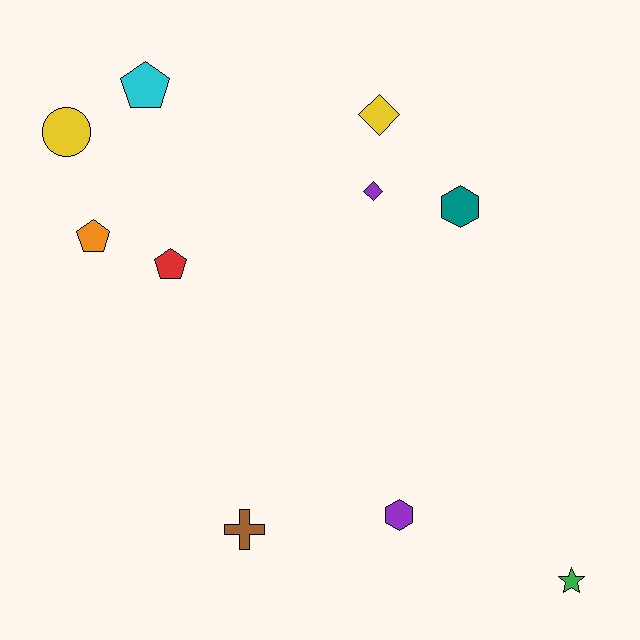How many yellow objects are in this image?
There are 2 yellow objects.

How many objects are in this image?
There are 10 objects.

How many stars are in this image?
There is 1 star.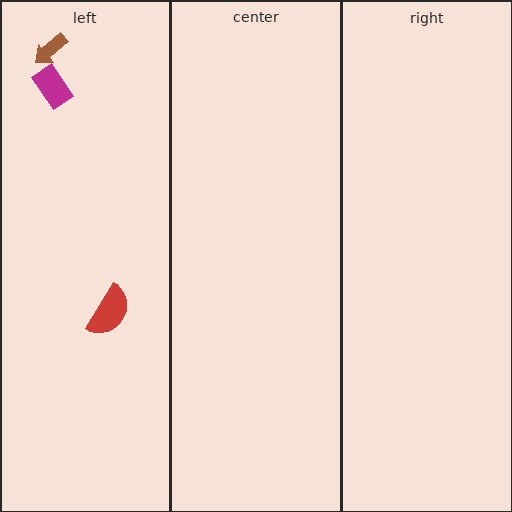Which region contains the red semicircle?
The left region.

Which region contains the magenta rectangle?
The left region.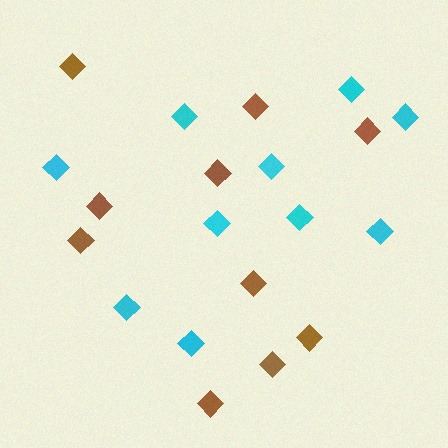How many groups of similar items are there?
There are 2 groups: one group of cyan diamonds (10) and one group of brown diamonds (10).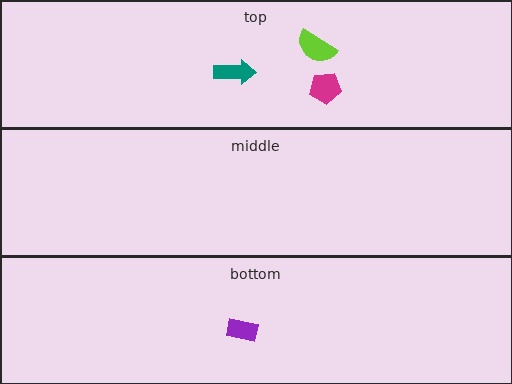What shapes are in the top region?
The magenta pentagon, the teal arrow, the lime semicircle.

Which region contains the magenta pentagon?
The top region.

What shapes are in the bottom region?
The purple rectangle.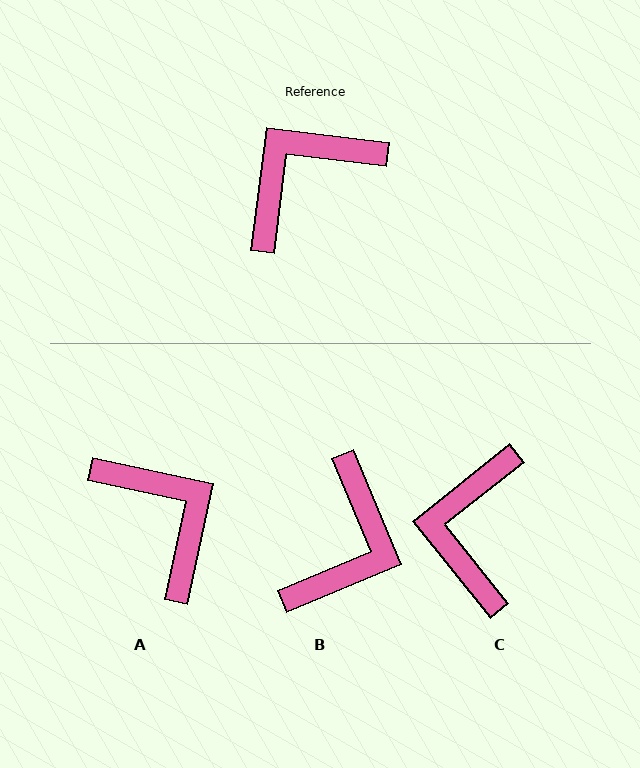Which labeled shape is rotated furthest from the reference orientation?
B, about 150 degrees away.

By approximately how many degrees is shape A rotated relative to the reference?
Approximately 95 degrees clockwise.